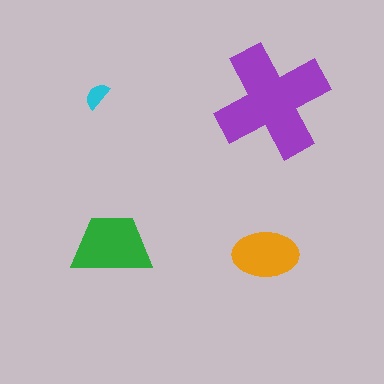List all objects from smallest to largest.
The cyan semicircle, the orange ellipse, the green trapezoid, the purple cross.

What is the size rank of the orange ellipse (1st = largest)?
3rd.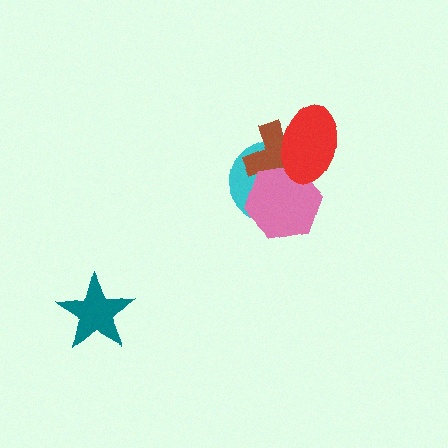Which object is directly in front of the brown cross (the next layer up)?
The pink hexagon is directly in front of the brown cross.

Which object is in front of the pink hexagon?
The red ellipse is in front of the pink hexagon.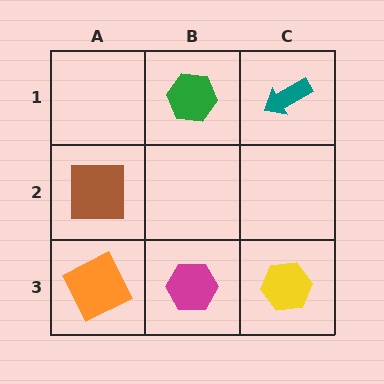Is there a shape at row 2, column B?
No, that cell is empty.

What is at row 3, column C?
A yellow hexagon.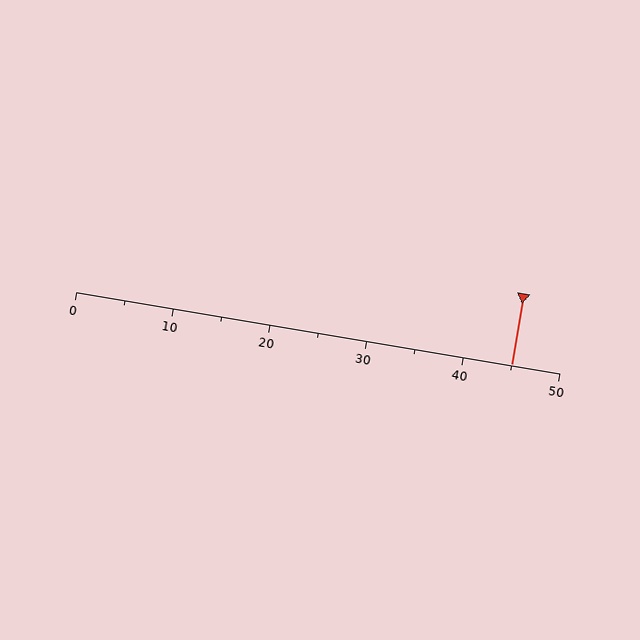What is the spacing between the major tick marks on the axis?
The major ticks are spaced 10 apart.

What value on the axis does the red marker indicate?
The marker indicates approximately 45.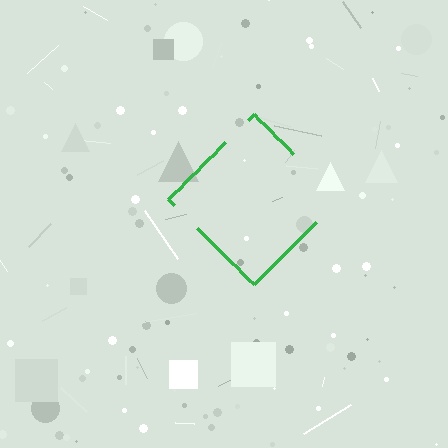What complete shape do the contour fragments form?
The contour fragments form a diamond.